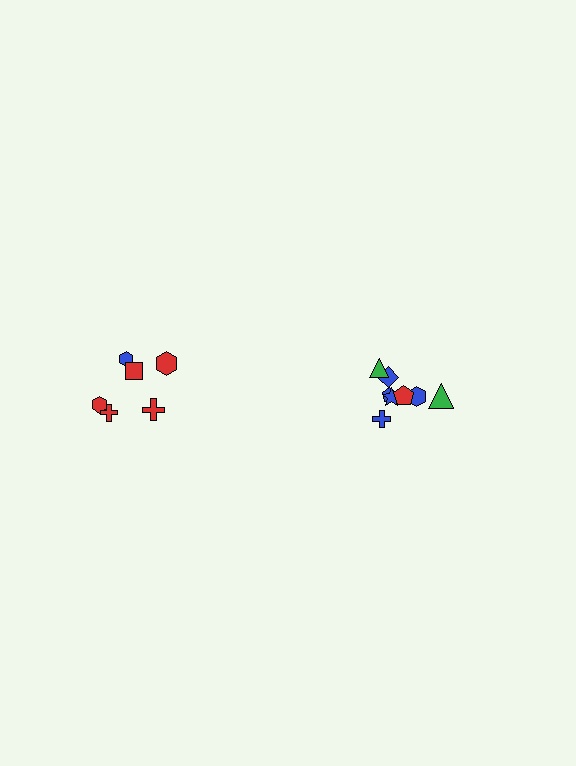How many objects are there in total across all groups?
There are 14 objects.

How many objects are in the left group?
There are 6 objects.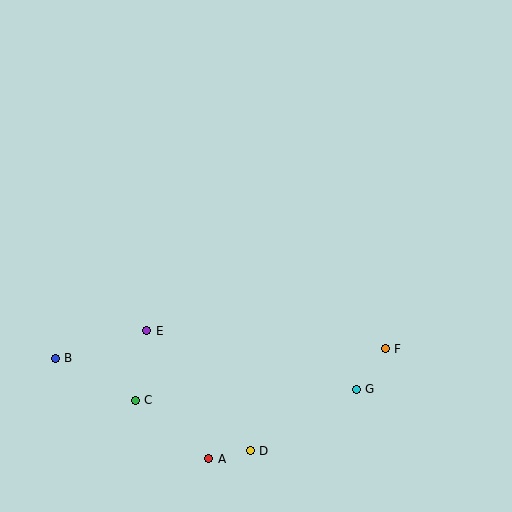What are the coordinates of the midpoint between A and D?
The midpoint between A and D is at (230, 455).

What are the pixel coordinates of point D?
Point D is at (250, 451).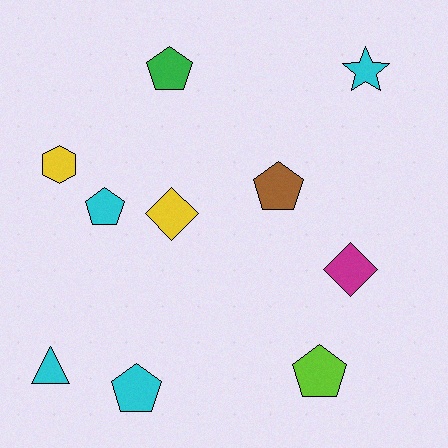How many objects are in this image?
There are 10 objects.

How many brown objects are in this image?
There is 1 brown object.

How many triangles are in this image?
There is 1 triangle.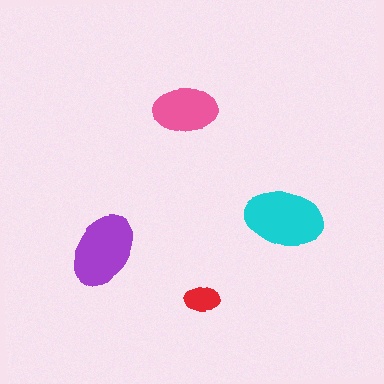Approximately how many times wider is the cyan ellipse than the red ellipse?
About 2 times wider.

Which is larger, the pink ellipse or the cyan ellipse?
The cyan one.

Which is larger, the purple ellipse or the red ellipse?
The purple one.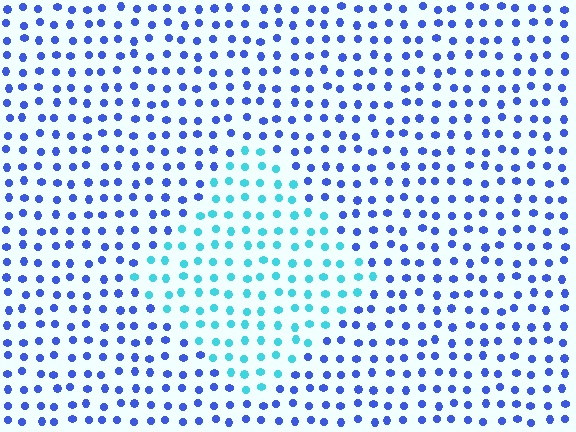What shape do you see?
I see a diamond.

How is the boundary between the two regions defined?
The boundary is defined purely by a slight shift in hue (about 46 degrees). Spacing, size, and orientation are identical on both sides.